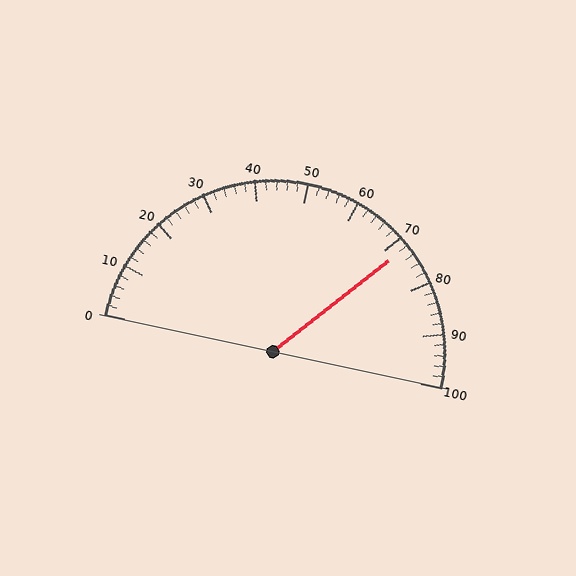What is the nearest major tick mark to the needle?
The nearest major tick mark is 70.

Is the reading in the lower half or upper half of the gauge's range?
The reading is in the upper half of the range (0 to 100).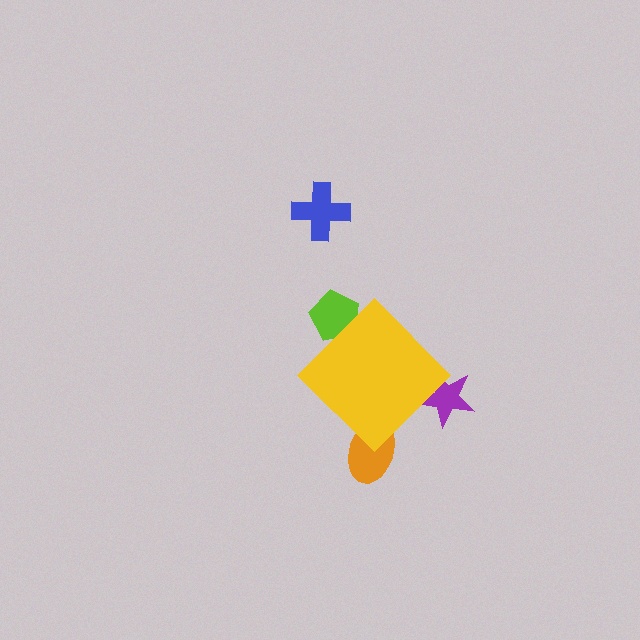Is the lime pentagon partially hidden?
Yes, the lime pentagon is partially hidden behind the yellow diamond.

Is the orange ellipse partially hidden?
Yes, the orange ellipse is partially hidden behind the yellow diamond.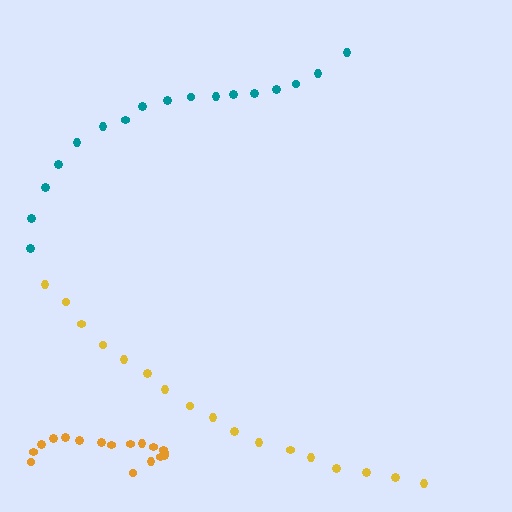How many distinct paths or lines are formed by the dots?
There are 3 distinct paths.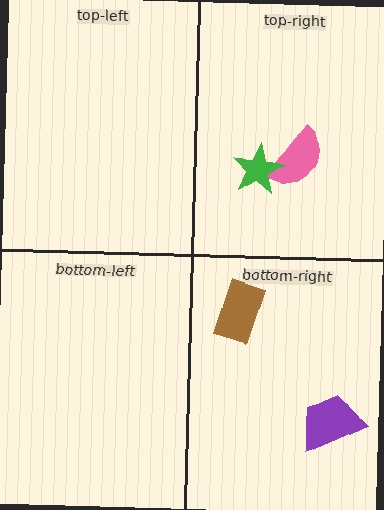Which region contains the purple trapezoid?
The bottom-right region.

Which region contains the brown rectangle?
The bottom-right region.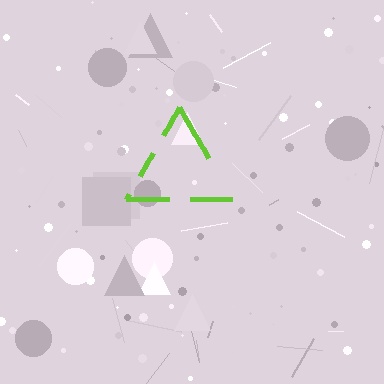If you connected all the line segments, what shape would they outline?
They would outline a triangle.